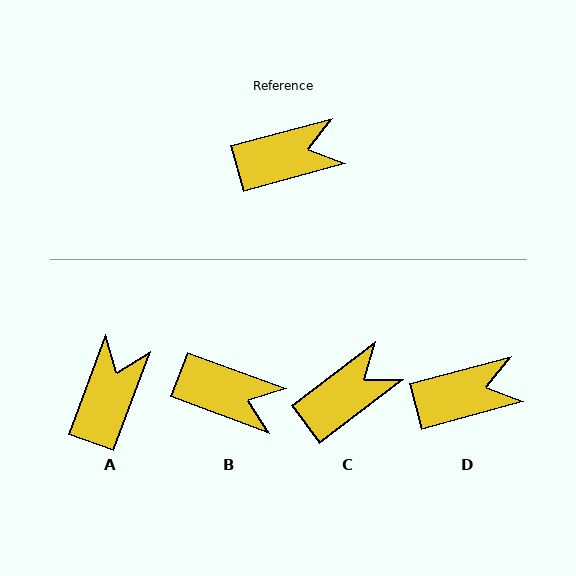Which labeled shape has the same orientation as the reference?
D.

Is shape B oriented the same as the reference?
No, it is off by about 35 degrees.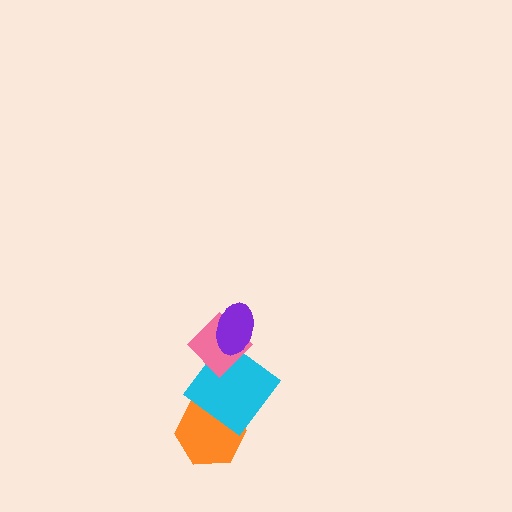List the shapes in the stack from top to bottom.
From top to bottom: the purple ellipse, the pink diamond, the cyan diamond, the orange hexagon.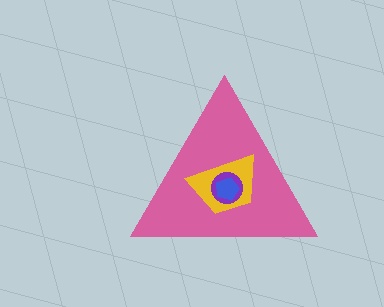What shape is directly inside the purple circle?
The blue pentagon.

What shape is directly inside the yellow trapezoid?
The purple circle.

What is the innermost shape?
The blue pentagon.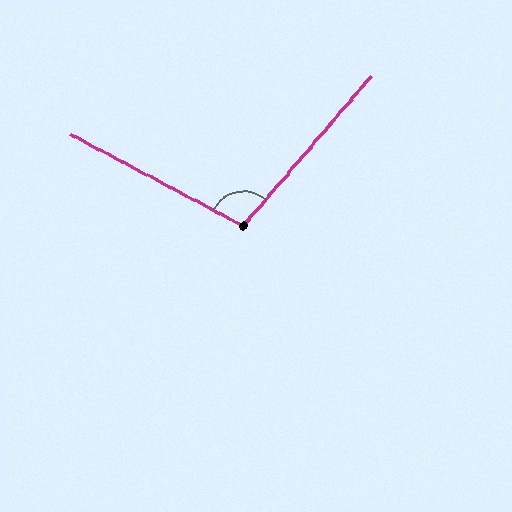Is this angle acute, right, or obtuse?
It is obtuse.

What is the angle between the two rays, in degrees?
Approximately 102 degrees.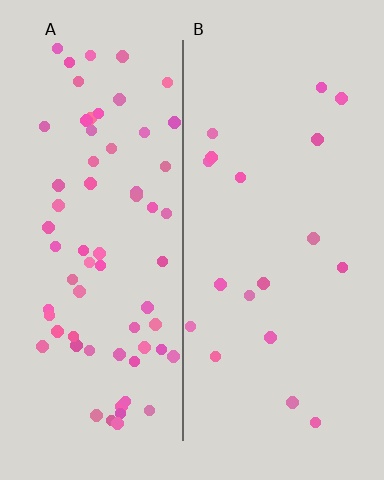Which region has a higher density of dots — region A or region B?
A (the left).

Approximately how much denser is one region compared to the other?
Approximately 3.7× — region A over region B.